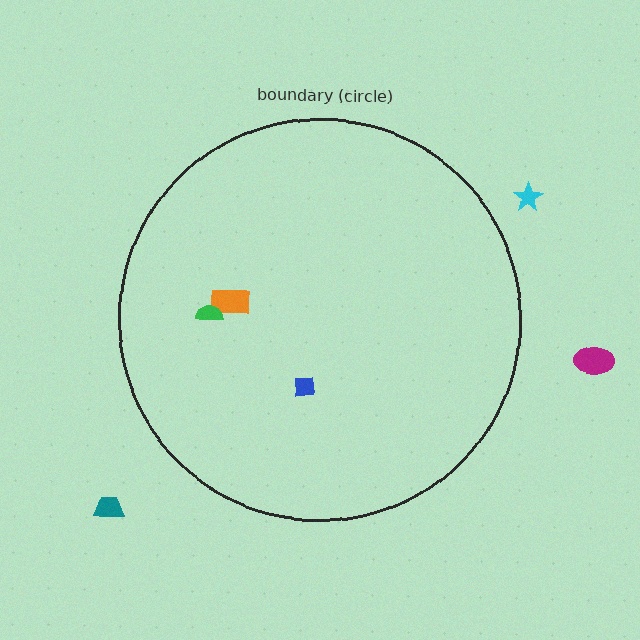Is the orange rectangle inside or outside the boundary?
Inside.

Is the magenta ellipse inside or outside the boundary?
Outside.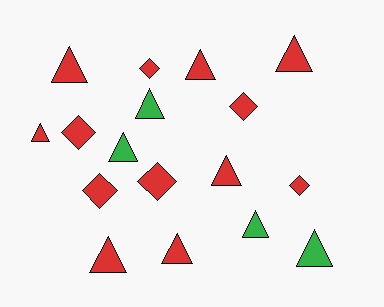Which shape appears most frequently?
Triangle, with 11 objects.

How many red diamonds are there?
There are 6 red diamonds.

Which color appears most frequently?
Red, with 13 objects.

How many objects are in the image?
There are 17 objects.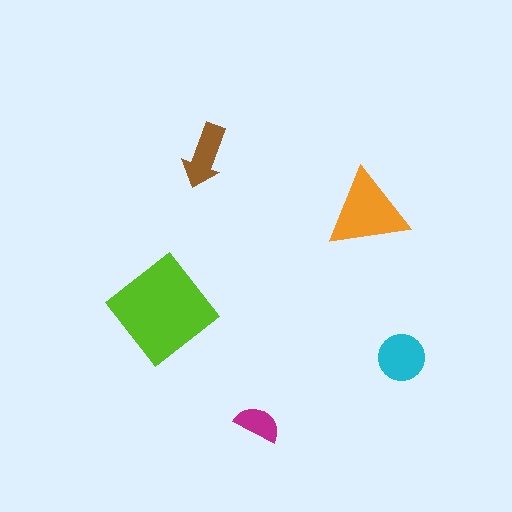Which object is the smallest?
The magenta semicircle.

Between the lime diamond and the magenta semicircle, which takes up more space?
The lime diamond.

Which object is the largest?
The lime diamond.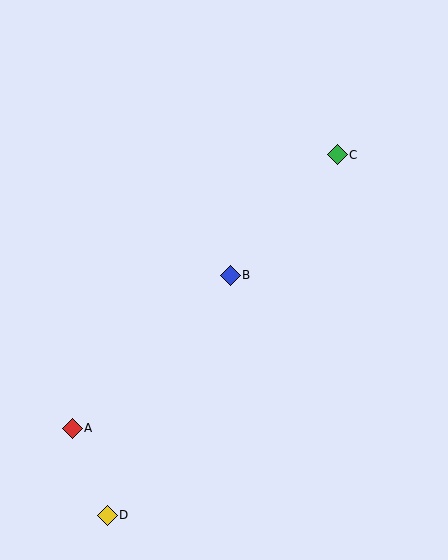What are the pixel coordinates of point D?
Point D is at (107, 515).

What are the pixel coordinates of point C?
Point C is at (337, 155).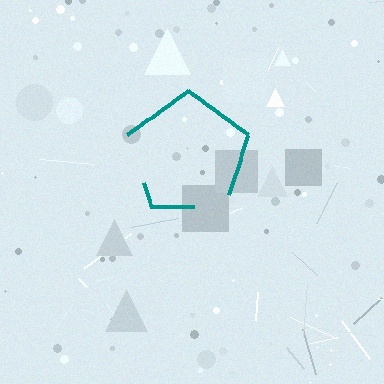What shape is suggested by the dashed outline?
The dashed outline suggests a pentagon.